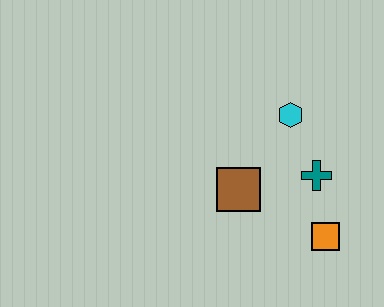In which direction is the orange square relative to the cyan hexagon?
The orange square is below the cyan hexagon.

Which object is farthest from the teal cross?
The brown square is farthest from the teal cross.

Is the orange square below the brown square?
Yes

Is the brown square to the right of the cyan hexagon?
No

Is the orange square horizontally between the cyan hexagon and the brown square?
No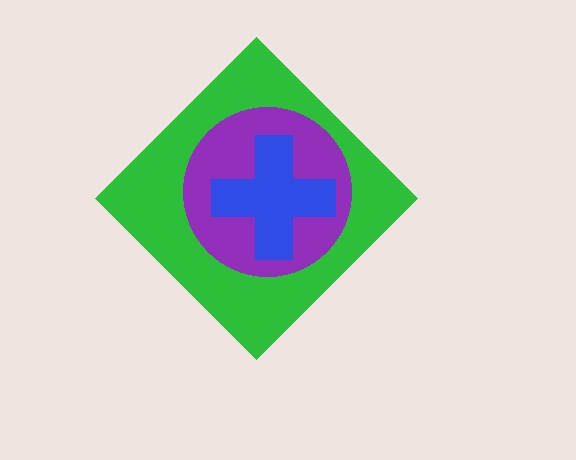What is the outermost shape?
The green diamond.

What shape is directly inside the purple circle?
The blue cross.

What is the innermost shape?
The blue cross.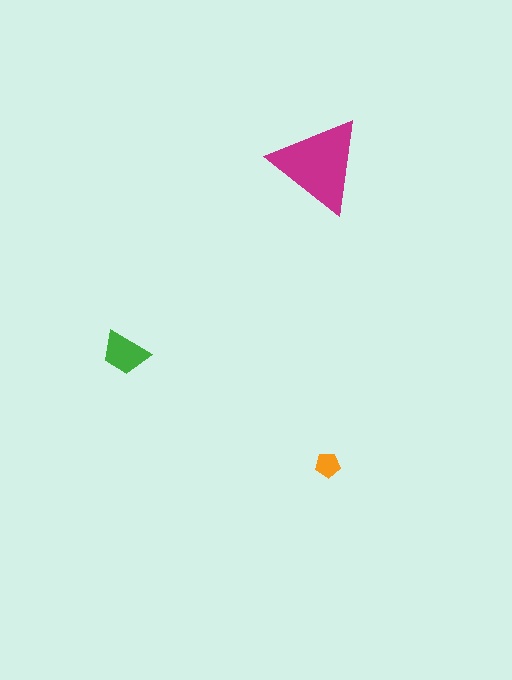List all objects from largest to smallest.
The magenta triangle, the green trapezoid, the orange pentagon.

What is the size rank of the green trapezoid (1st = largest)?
2nd.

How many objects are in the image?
There are 3 objects in the image.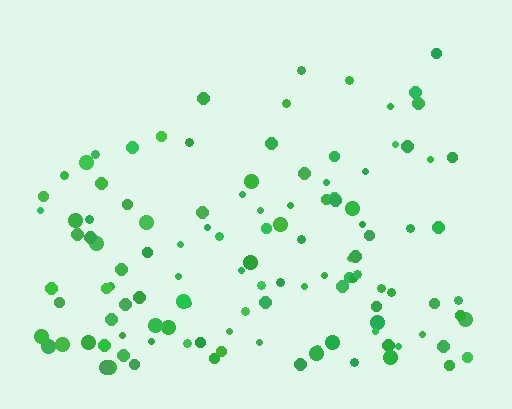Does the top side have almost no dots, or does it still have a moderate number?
Still a moderate number, just noticeably fewer than the bottom.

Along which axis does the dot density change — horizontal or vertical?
Vertical.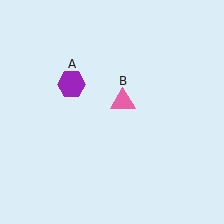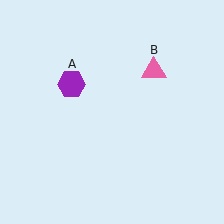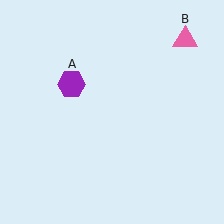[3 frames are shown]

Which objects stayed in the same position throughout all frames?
Purple hexagon (object A) remained stationary.